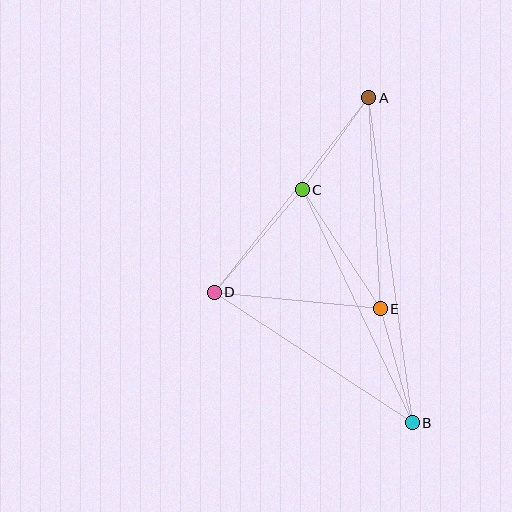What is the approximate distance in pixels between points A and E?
The distance between A and E is approximately 212 pixels.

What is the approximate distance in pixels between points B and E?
The distance between B and E is approximately 118 pixels.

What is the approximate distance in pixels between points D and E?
The distance between D and E is approximately 167 pixels.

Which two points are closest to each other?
Points A and C are closest to each other.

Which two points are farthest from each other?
Points A and B are farthest from each other.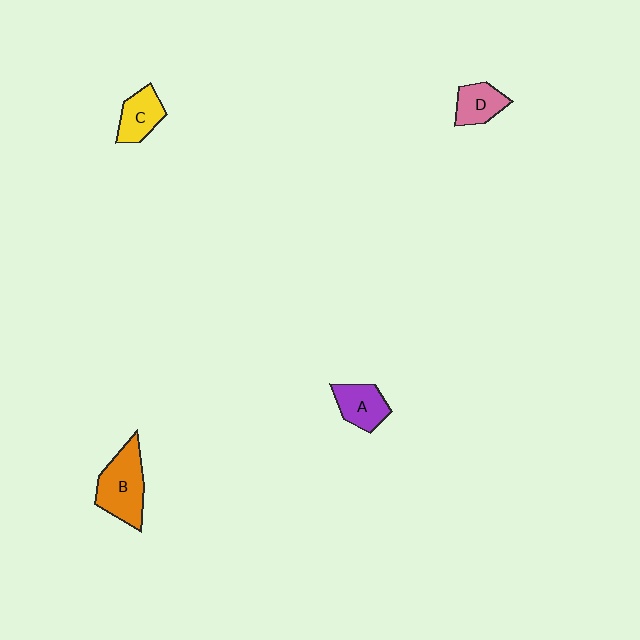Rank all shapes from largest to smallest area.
From largest to smallest: B (orange), A (purple), C (yellow), D (pink).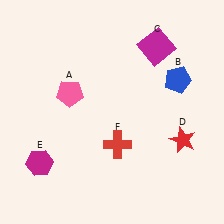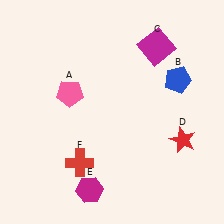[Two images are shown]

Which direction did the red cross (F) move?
The red cross (F) moved left.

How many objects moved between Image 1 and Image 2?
2 objects moved between the two images.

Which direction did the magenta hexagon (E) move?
The magenta hexagon (E) moved right.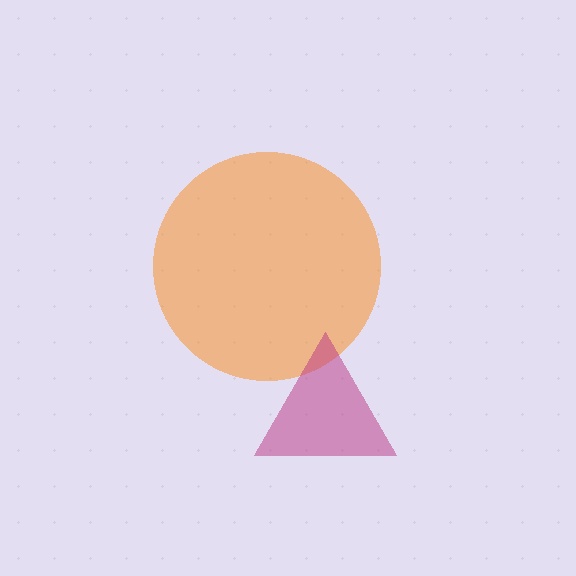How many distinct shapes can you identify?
There are 2 distinct shapes: an orange circle, a magenta triangle.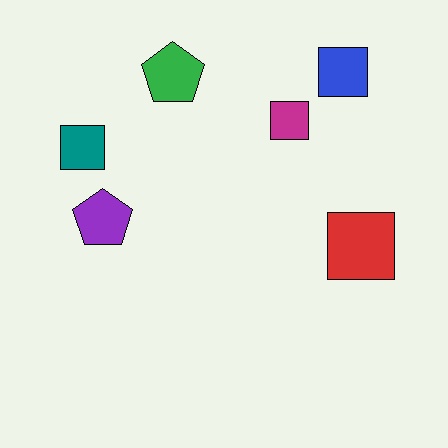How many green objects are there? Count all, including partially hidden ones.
There is 1 green object.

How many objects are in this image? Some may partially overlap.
There are 6 objects.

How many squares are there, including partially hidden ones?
There are 4 squares.